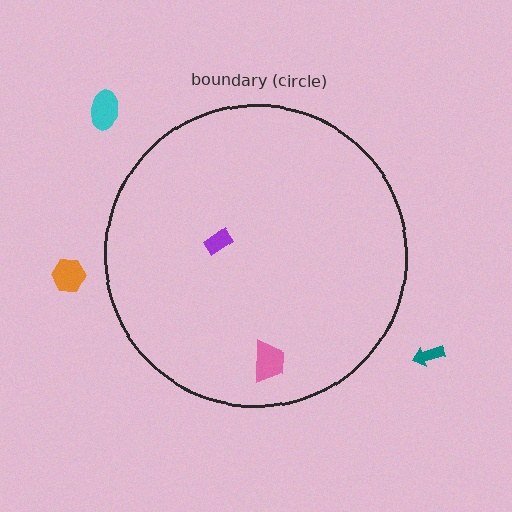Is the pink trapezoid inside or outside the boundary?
Inside.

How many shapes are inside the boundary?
2 inside, 3 outside.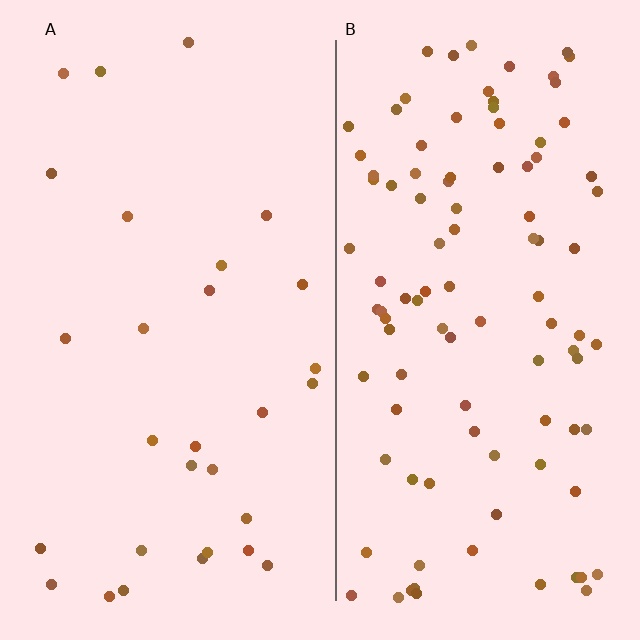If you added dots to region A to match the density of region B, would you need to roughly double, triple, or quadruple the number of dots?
Approximately triple.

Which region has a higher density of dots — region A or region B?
B (the right).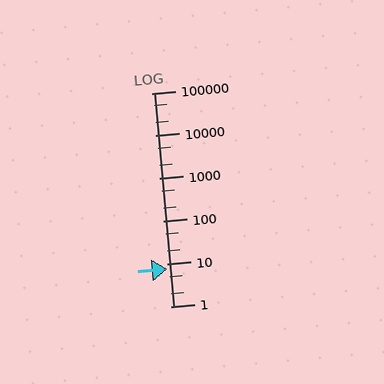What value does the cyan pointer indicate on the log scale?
The pointer indicates approximately 7.4.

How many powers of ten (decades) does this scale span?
The scale spans 5 decades, from 1 to 100000.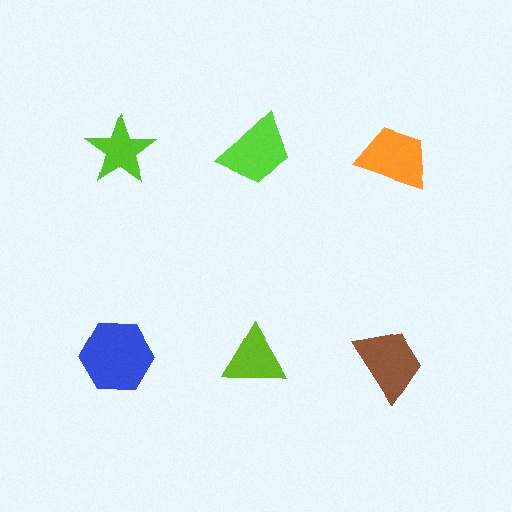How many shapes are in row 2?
3 shapes.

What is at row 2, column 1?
A blue hexagon.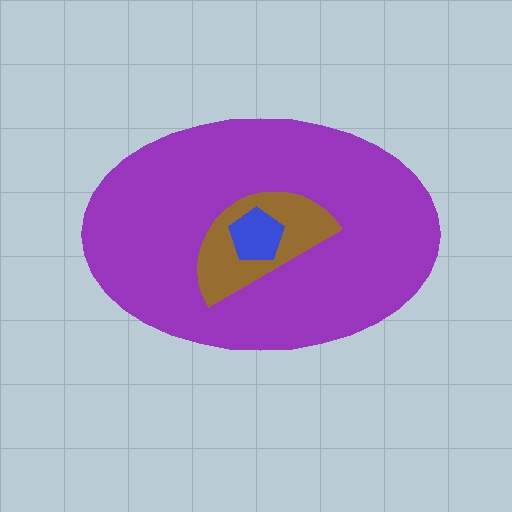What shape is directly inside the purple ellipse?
The brown semicircle.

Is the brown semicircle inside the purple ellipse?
Yes.